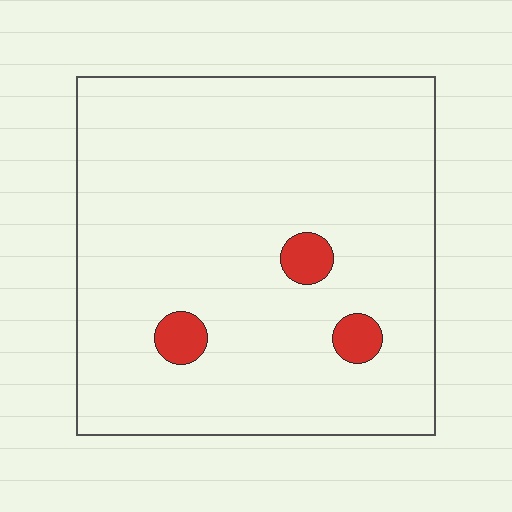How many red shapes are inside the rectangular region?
3.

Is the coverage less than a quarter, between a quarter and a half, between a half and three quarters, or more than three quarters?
Less than a quarter.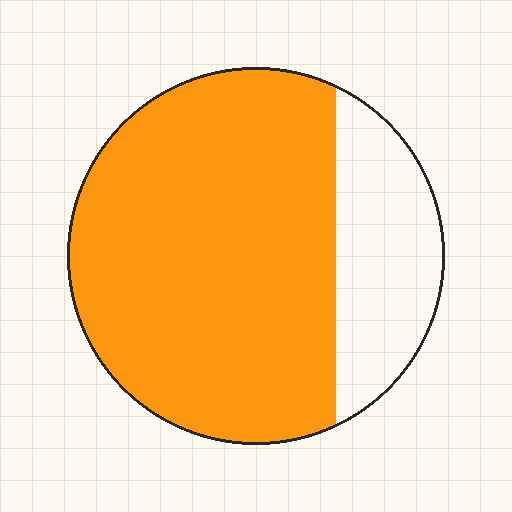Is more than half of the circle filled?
Yes.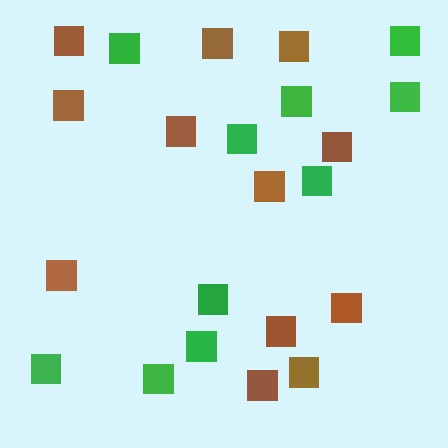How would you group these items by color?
There are 2 groups: one group of brown squares (12) and one group of green squares (10).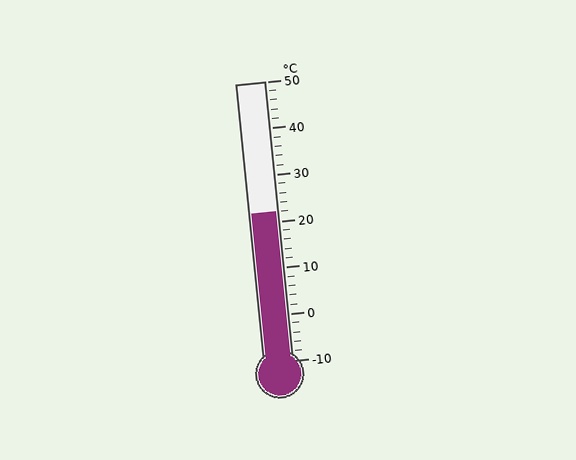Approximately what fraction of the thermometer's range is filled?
The thermometer is filled to approximately 55% of its range.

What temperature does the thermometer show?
The thermometer shows approximately 22°C.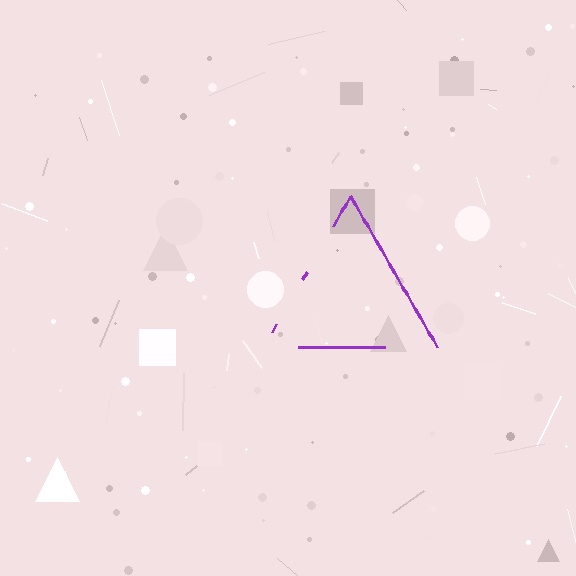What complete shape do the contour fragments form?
The contour fragments form a triangle.